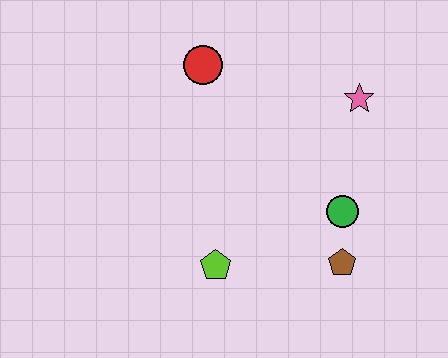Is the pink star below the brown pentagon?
No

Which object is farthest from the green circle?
The red circle is farthest from the green circle.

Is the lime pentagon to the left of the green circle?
Yes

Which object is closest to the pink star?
The green circle is closest to the pink star.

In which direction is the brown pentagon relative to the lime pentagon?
The brown pentagon is to the right of the lime pentagon.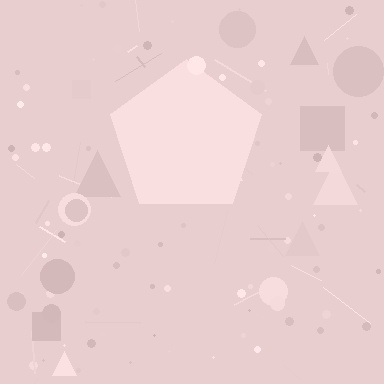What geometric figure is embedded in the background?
A pentagon is embedded in the background.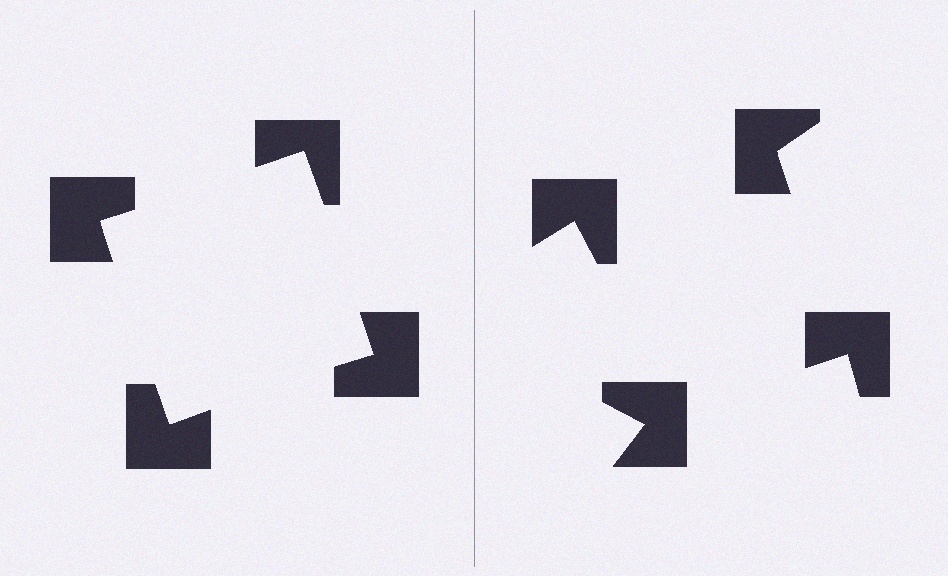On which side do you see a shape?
An illusory square appears on the left side. On the right side the wedge cuts are rotated, so no coherent shape forms.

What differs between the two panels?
The notched squares are positioned identically on both sides; only the wedge orientations differ. On the left they align to a square; on the right they are misaligned.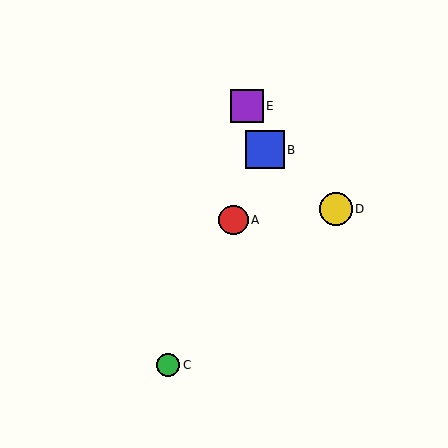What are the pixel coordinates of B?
Object B is at (265, 150).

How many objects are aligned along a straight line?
3 objects (A, B, C) are aligned along a straight line.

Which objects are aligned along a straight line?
Objects A, B, C are aligned along a straight line.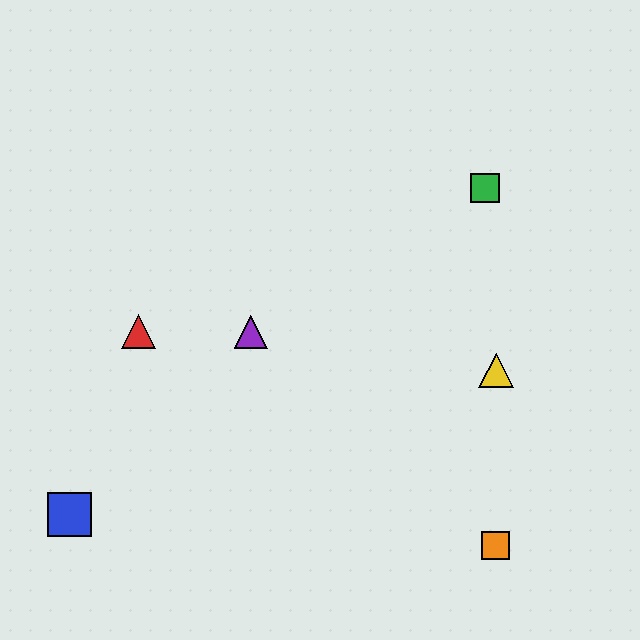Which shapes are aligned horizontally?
The red triangle, the purple triangle are aligned horizontally.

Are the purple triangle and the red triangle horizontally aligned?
Yes, both are at y≈332.